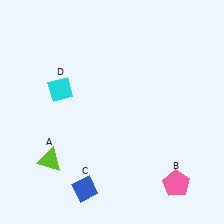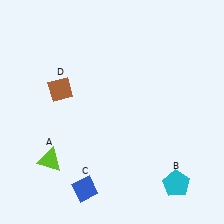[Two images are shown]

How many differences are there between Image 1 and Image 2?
There are 2 differences between the two images.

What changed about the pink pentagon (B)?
In Image 1, B is pink. In Image 2, it changed to cyan.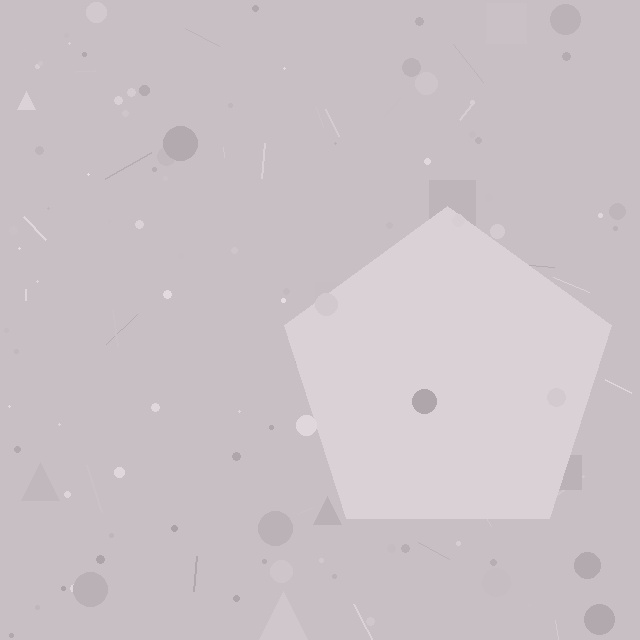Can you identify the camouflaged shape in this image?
The camouflaged shape is a pentagon.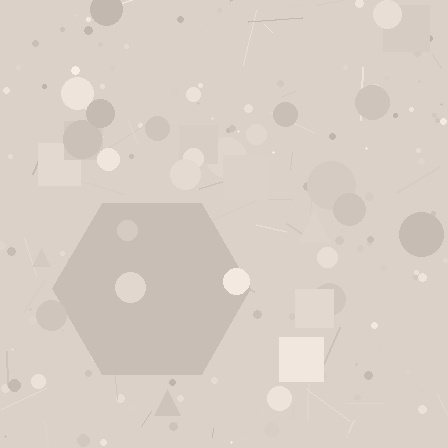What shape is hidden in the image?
A hexagon is hidden in the image.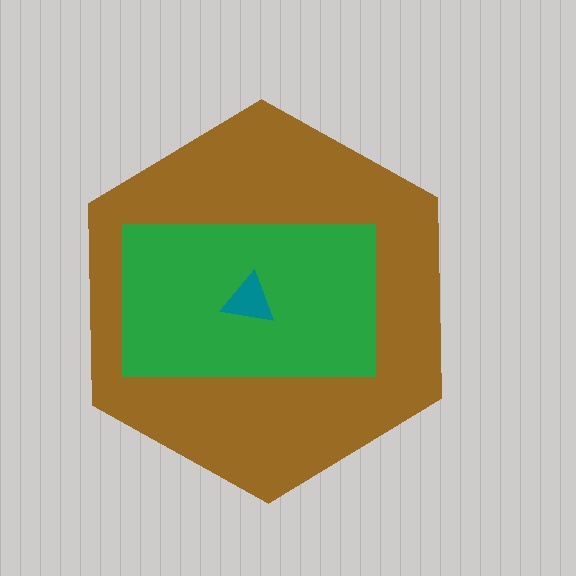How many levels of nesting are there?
3.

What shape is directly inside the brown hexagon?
The green rectangle.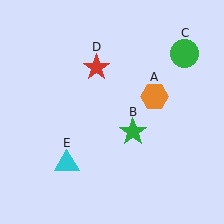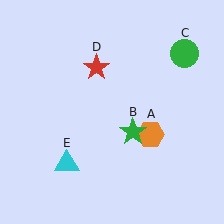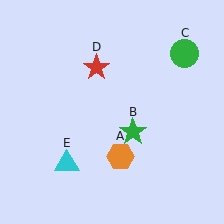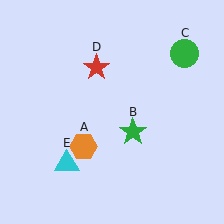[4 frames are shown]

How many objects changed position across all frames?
1 object changed position: orange hexagon (object A).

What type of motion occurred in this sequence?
The orange hexagon (object A) rotated clockwise around the center of the scene.